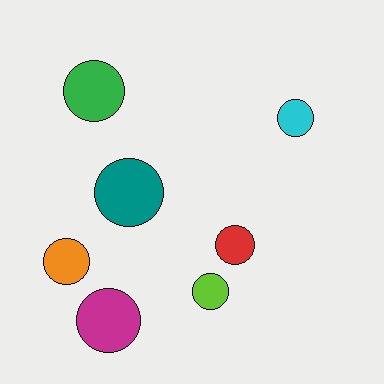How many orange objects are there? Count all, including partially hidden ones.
There is 1 orange object.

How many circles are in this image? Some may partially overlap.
There are 7 circles.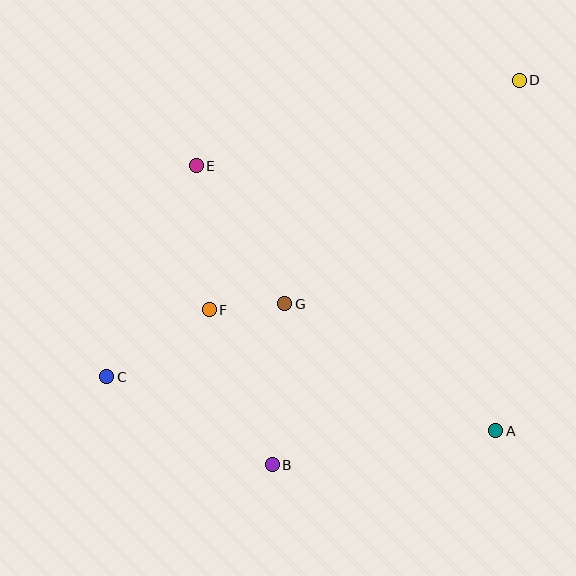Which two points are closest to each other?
Points F and G are closest to each other.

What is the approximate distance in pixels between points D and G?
The distance between D and G is approximately 324 pixels.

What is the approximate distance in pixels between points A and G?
The distance between A and G is approximately 246 pixels.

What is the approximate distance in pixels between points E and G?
The distance between E and G is approximately 164 pixels.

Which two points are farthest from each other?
Points C and D are farthest from each other.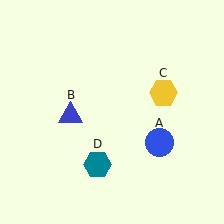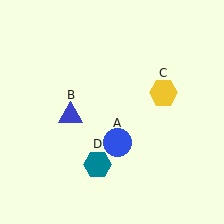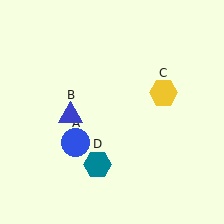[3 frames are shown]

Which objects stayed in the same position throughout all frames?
Blue triangle (object B) and yellow hexagon (object C) and teal hexagon (object D) remained stationary.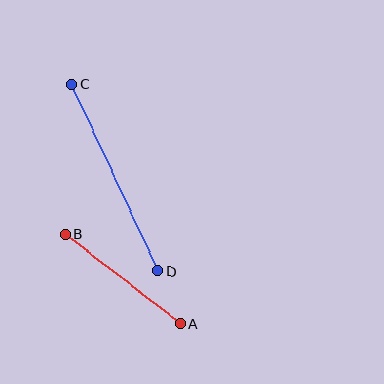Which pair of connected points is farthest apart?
Points C and D are farthest apart.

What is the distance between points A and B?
The distance is approximately 146 pixels.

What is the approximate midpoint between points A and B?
The midpoint is at approximately (123, 279) pixels.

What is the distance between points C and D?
The distance is approximately 206 pixels.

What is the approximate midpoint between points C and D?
The midpoint is at approximately (115, 177) pixels.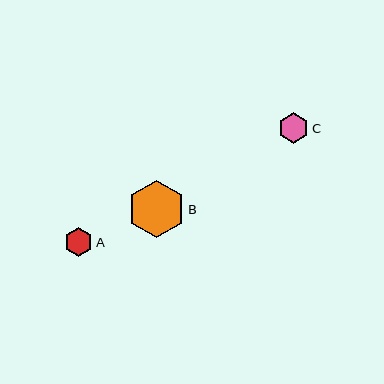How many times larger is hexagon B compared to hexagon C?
Hexagon B is approximately 1.9 times the size of hexagon C.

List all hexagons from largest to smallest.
From largest to smallest: B, C, A.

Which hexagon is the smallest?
Hexagon A is the smallest with a size of approximately 28 pixels.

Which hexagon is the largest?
Hexagon B is the largest with a size of approximately 57 pixels.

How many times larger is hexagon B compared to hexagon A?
Hexagon B is approximately 2.0 times the size of hexagon A.